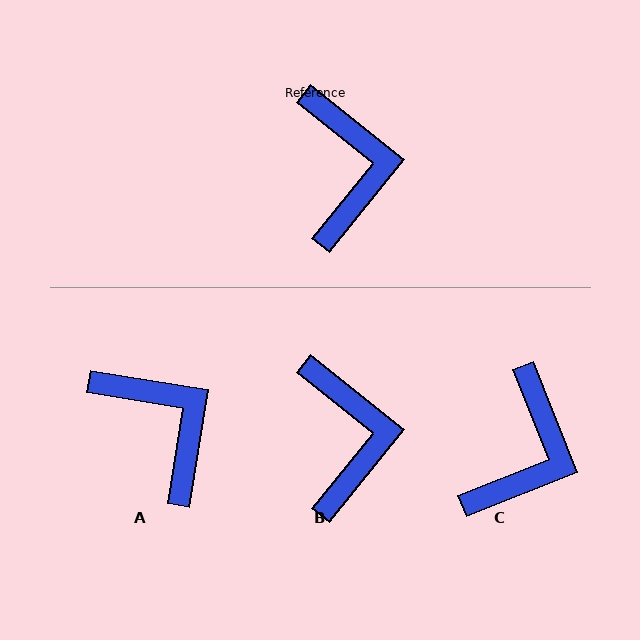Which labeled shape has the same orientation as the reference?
B.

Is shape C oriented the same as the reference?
No, it is off by about 30 degrees.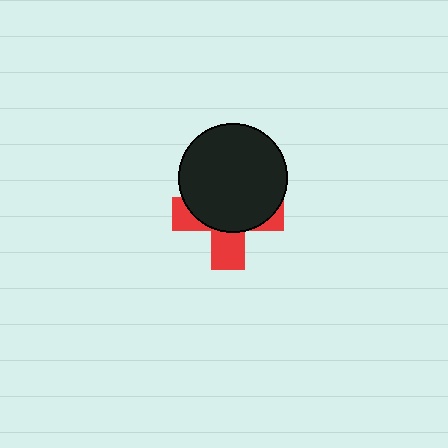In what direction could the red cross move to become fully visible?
The red cross could move down. That would shift it out from behind the black circle entirely.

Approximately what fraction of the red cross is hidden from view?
Roughly 62% of the red cross is hidden behind the black circle.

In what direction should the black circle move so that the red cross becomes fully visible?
The black circle should move up. That is the shortest direction to clear the overlap and leave the red cross fully visible.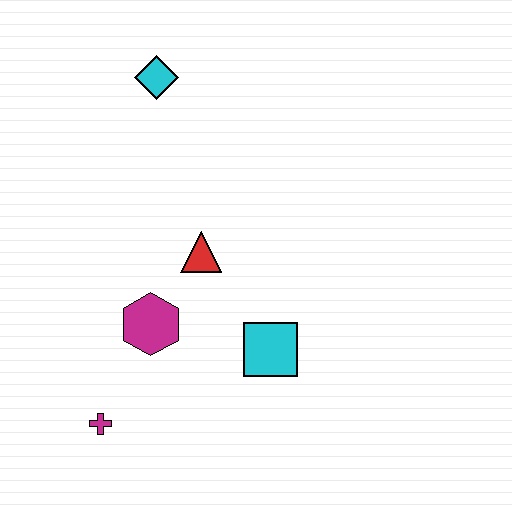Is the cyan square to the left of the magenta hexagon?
No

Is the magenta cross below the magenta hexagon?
Yes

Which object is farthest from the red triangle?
The magenta cross is farthest from the red triangle.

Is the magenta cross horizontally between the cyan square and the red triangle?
No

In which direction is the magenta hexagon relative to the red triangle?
The magenta hexagon is below the red triangle.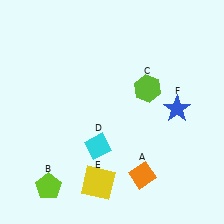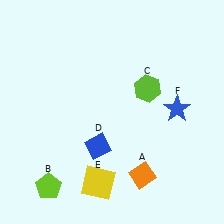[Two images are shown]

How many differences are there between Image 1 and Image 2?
There is 1 difference between the two images.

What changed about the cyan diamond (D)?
In Image 1, D is cyan. In Image 2, it changed to blue.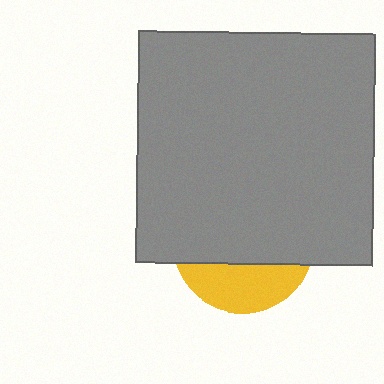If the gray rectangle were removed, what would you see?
You would see the complete yellow circle.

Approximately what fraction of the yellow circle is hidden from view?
Roughly 68% of the yellow circle is hidden behind the gray rectangle.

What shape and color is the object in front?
The object in front is a gray rectangle.